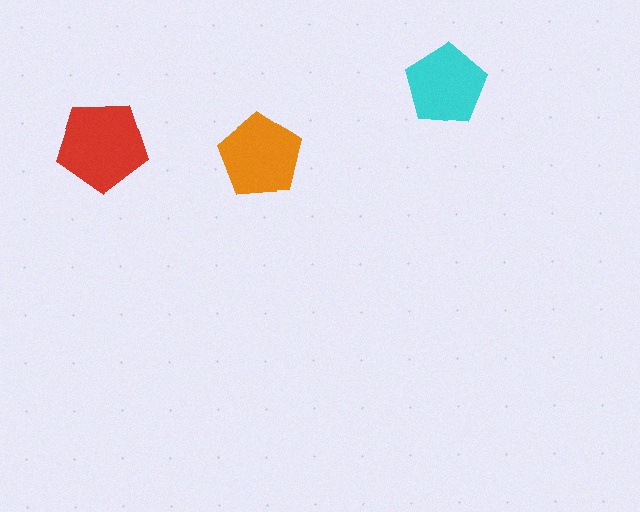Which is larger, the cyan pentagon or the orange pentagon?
The orange one.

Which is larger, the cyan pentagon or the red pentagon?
The red one.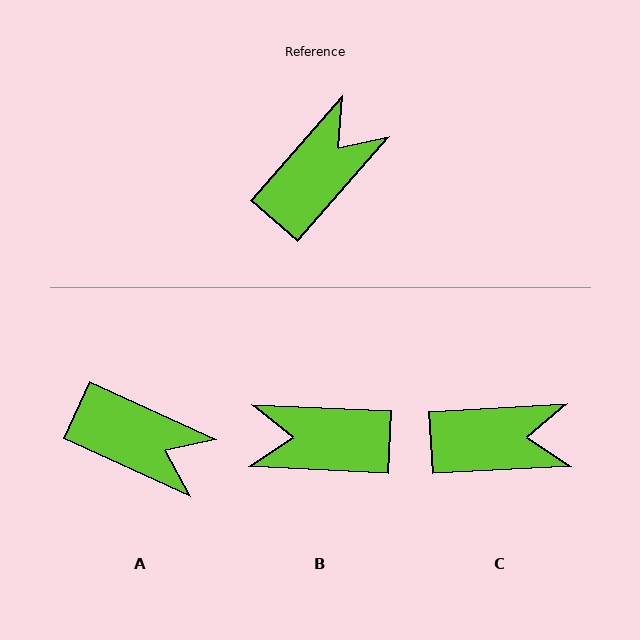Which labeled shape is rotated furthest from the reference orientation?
B, about 129 degrees away.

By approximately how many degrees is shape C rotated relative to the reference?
Approximately 46 degrees clockwise.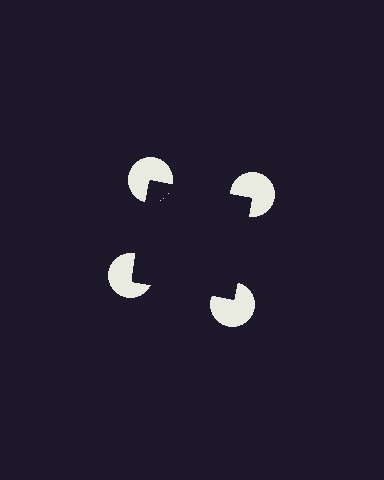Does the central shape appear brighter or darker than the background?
It typically appears slightly darker than the background, even though no actual brightness change is drawn.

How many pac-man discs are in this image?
There are 4 — one at each vertex of the illusory square.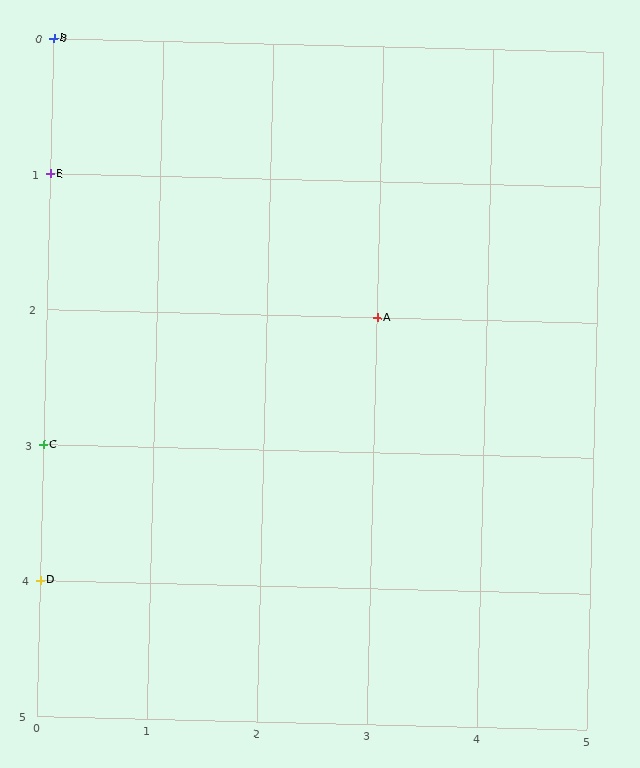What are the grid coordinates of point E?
Point E is at grid coordinates (0, 1).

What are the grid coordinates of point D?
Point D is at grid coordinates (0, 4).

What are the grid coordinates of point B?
Point B is at grid coordinates (0, 0).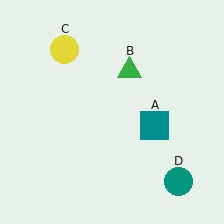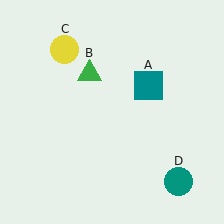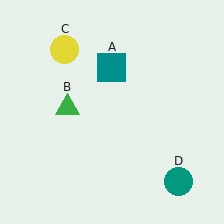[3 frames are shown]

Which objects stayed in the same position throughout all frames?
Yellow circle (object C) and teal circle (object D) remained stationary.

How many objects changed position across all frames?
2 objects changed position: teal square (object A), green triangle (object B).